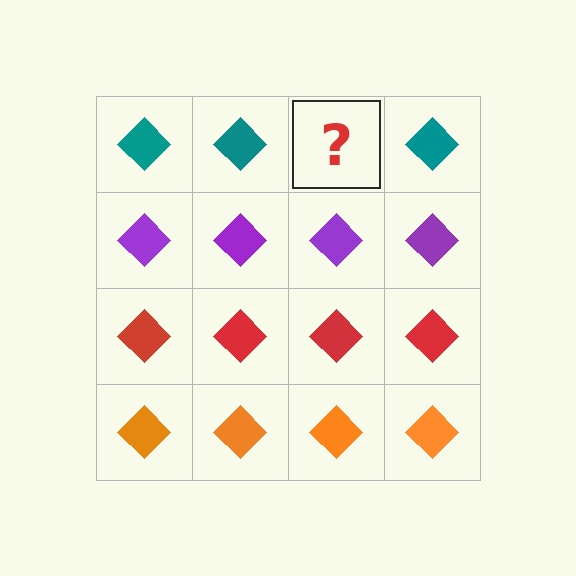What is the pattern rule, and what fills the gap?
The rule is that each row has a consistent color. The gap should be filled with a teal diamond.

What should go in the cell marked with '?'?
The missing cell should contain a teal diamond.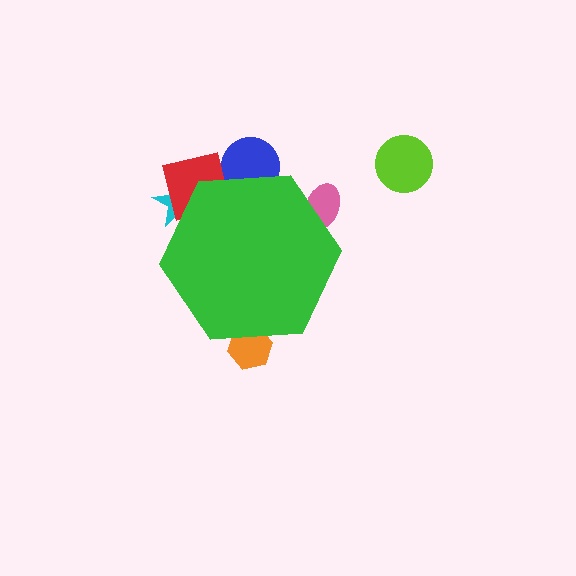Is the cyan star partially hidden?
Yes, the cyan star is partially hidden behind the green hexagon.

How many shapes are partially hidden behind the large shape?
5 shapes are partially hidden.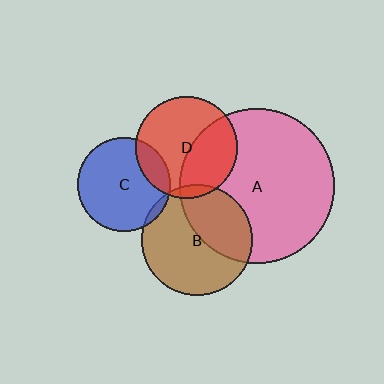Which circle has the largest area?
Circle A (pink).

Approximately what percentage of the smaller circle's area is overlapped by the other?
Approximately 40%.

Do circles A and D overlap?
Yes.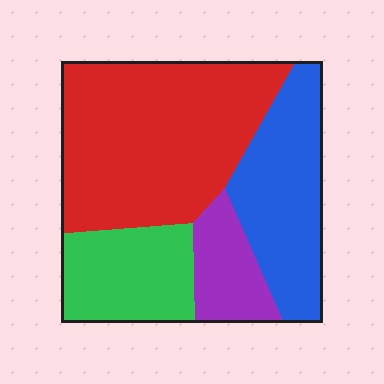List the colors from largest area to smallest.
From largest to smallest: red, blue, green, purple.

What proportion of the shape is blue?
Blue covers around 25% of the shape.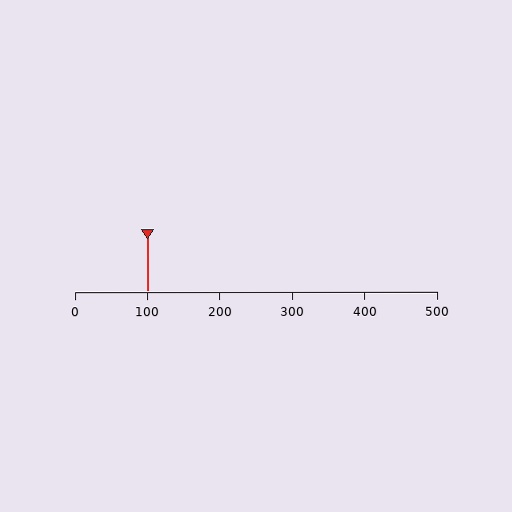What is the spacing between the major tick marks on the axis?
The major ticks are spaced 100 apart.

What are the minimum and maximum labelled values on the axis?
The axis runs from 0 to 500.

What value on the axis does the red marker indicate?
The marker indicates approximately 100.